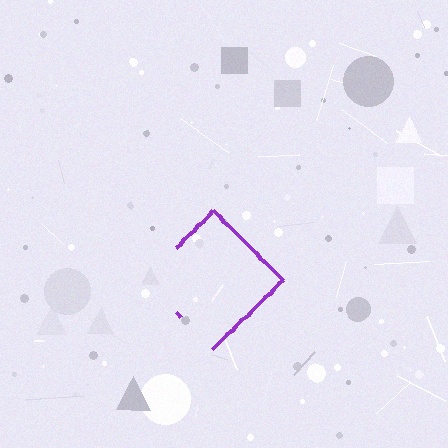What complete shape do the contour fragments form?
The contour fragments form a diamond.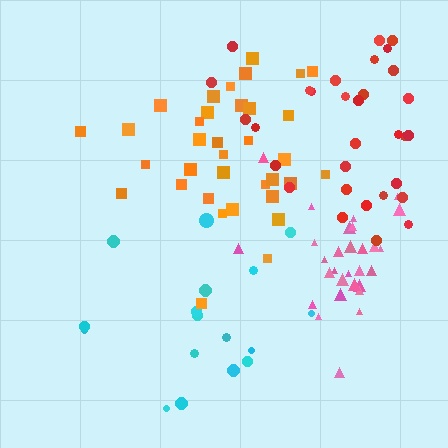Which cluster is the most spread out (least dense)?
Cyan.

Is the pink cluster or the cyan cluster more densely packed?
Pink.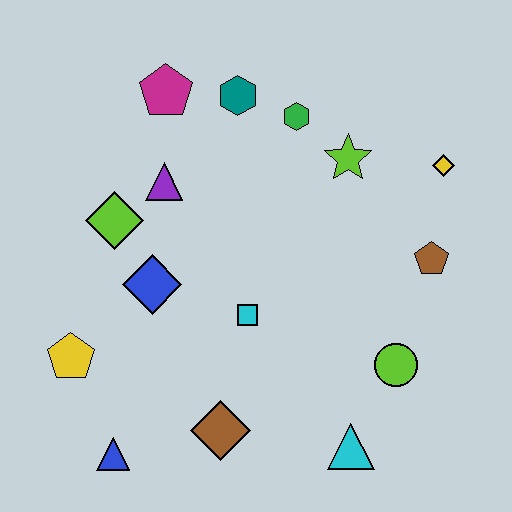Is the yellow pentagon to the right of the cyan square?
No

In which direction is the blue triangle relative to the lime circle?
The blue triangle is to the left of the lime circle.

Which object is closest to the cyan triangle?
The lime circle is closest to the cyan triangle.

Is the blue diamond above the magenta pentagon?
No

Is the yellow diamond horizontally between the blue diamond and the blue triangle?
No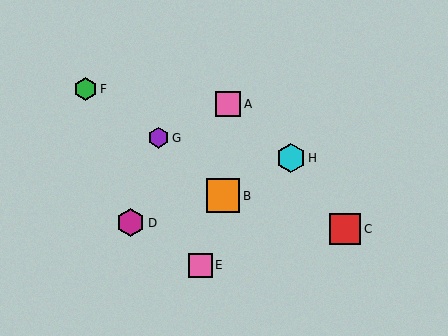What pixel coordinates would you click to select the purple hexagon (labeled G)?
Click at (158, 138) to select the purple hexagon G.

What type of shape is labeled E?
Shape E is a pink square.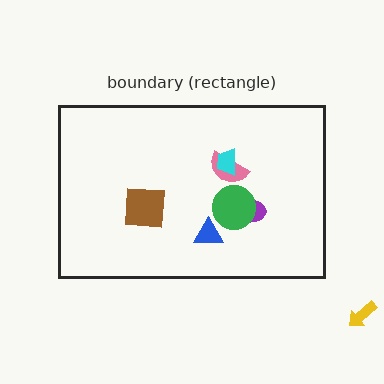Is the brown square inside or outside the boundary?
Inside.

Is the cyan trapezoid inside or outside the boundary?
Inside.